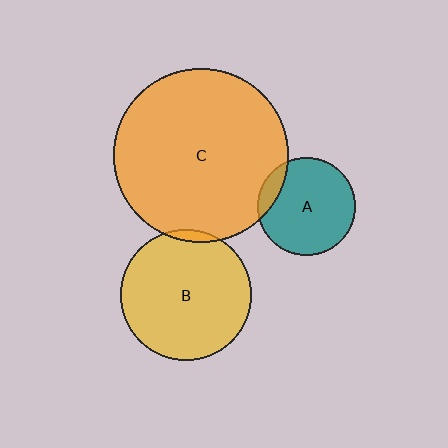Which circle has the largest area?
Circle C (orange).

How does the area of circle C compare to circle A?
Approximately 3.2 times.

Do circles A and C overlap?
Yes.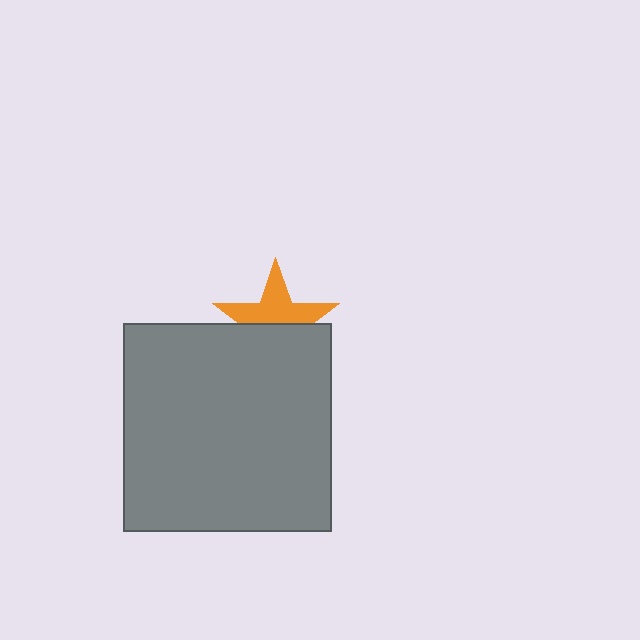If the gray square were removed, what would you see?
You would see the complete orange star.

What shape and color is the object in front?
The object in front is a gray square.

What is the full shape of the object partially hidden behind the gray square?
The partially hidden object is an orange star.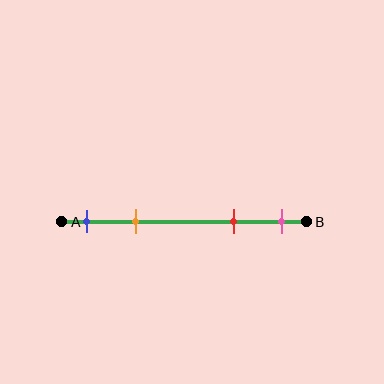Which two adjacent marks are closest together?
The blue and orange marks are the closest adjacent pair.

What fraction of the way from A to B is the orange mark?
The orange mark is approximately 30% (0.3) of the way from A to B.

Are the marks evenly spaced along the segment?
No, the marks are not evenly spaced.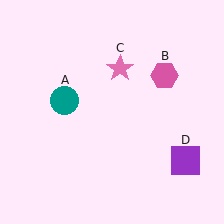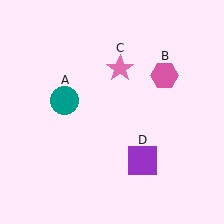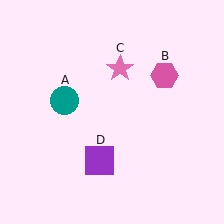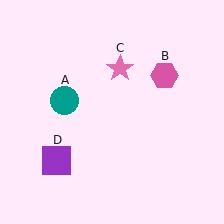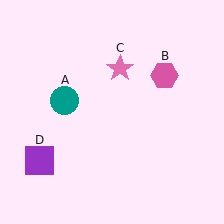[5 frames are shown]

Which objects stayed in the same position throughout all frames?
Teal circle (object A) and pink hexagon (object B) and pink star (object C) remained stationary.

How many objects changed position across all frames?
1 object changed position: purple square (object D).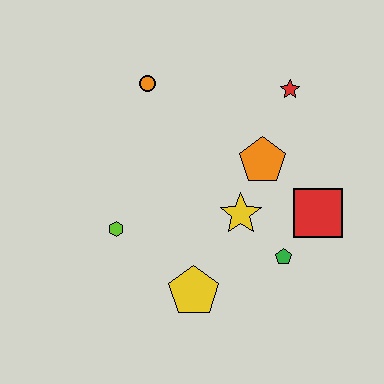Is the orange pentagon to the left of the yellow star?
No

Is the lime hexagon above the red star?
No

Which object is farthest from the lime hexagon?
The red star is farthest from the lime hexagon.